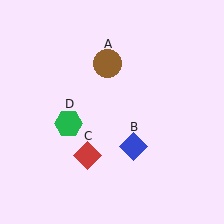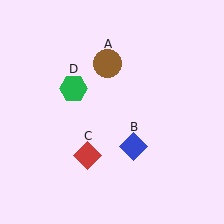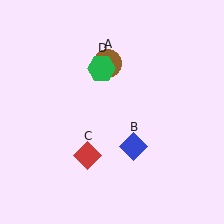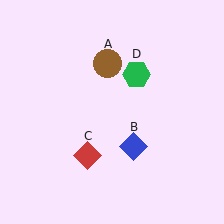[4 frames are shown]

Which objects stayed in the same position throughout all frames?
Brown circle (object A) and blue diamond (object B) and red diamond (object C) remained stationary.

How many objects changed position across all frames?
1 object changed position: green hexagon (object D).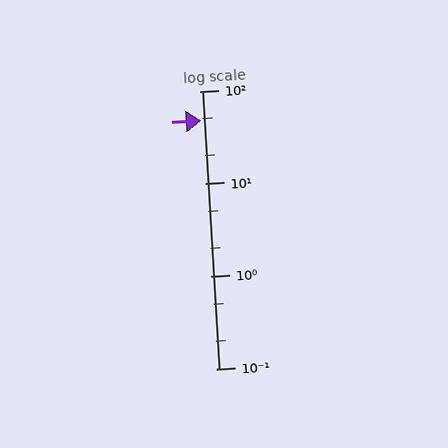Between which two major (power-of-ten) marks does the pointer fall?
The pointer is between 10 and 100.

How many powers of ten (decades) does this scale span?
The scale spans 3 decades, from 0.1 to 100.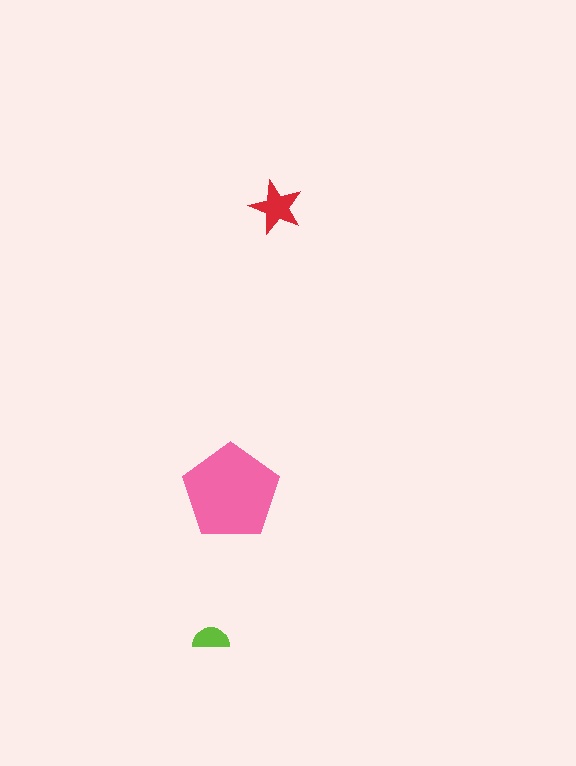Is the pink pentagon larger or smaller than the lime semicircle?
Larger.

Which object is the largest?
The pink pentagon.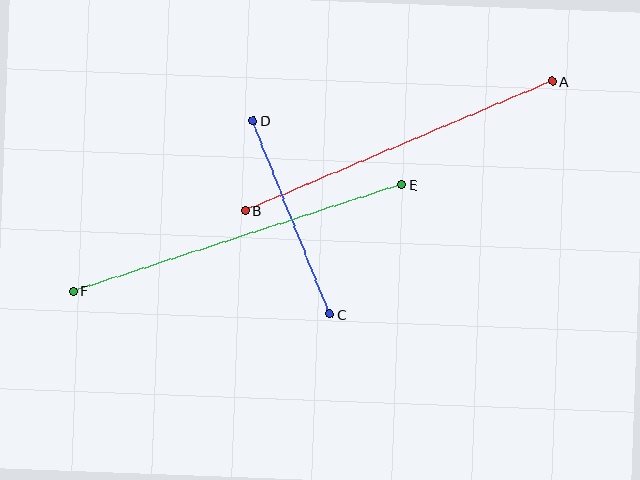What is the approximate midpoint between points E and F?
The midpoint is at approximately (238, 238) pixels.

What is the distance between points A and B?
The distance is approximately 333 pixels.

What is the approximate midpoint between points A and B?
The midpoint is at approximately (399, 146) pixels.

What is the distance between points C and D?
The distance is approximately 208 pixels.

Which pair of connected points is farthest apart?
Points E and F are farthest apart.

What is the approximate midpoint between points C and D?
The midpoint is at approximately (291, 217) pixels.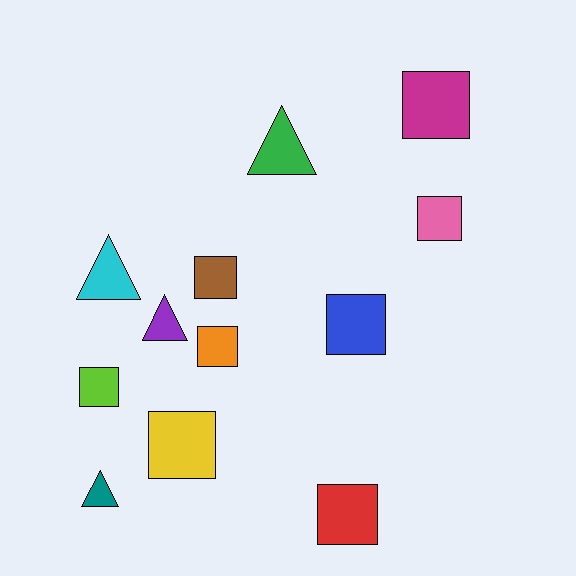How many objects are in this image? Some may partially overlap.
There are 12 objects.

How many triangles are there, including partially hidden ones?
There are 4 triangles.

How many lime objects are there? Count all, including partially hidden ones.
There is 1 lime object.